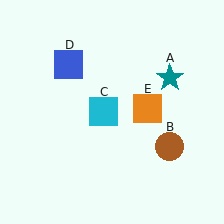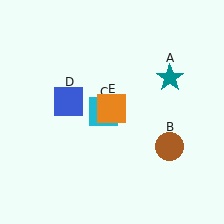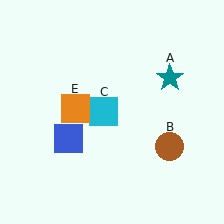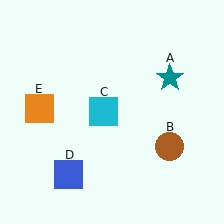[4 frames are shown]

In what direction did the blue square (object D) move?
The blue square (object D) moved down.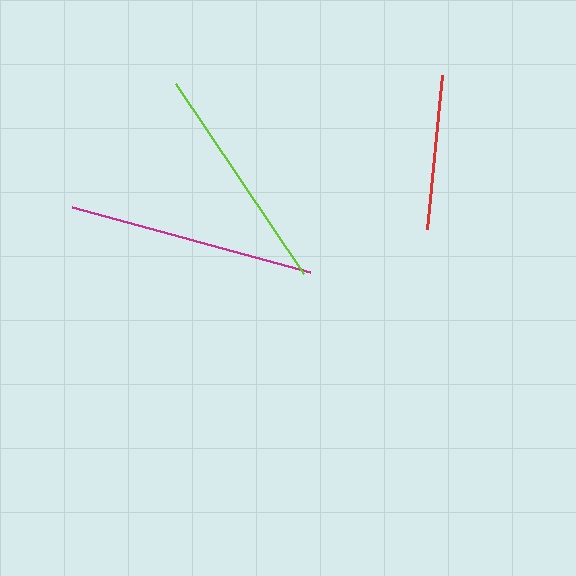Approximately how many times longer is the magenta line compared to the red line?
The magenta line is approximately 1.6 times the length of the red line.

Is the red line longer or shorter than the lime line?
The lime line is longer than the red line.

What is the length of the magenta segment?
The magenta segment is approximately 247 pixels long.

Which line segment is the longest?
The magenta line is the longest at approximately 247 pixels.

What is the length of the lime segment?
The lime segment is approximately 229 pixels long.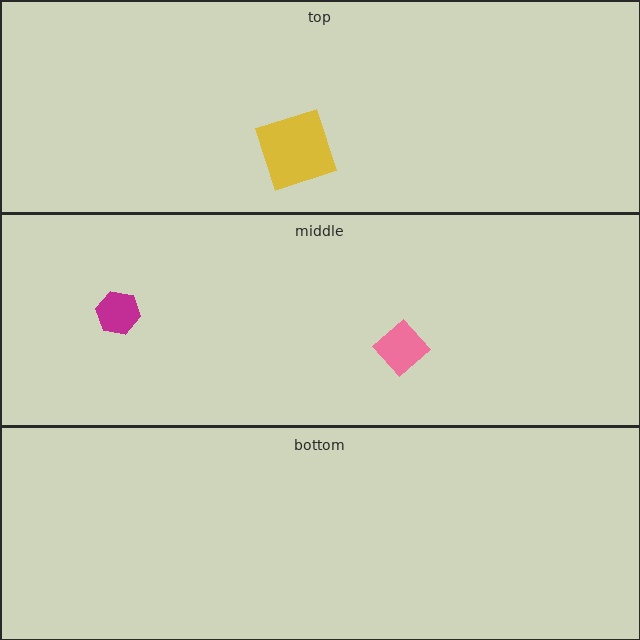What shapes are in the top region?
The yellow square.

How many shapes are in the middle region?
2.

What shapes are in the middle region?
The magenta hexagon, the pink diamond.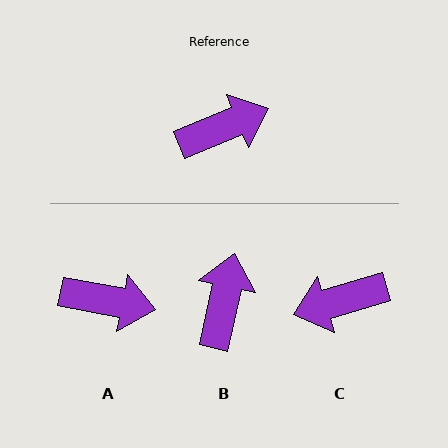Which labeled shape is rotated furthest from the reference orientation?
C, about 175 degrees away.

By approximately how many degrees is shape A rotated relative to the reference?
Approximately 33 degrees clockwise.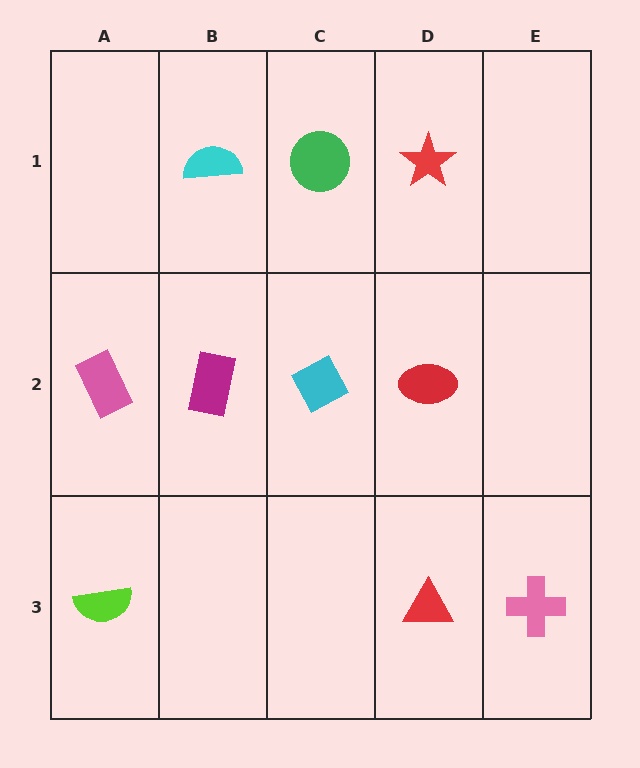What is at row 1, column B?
A cyan semicircle.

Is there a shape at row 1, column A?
No, that cell is empty.